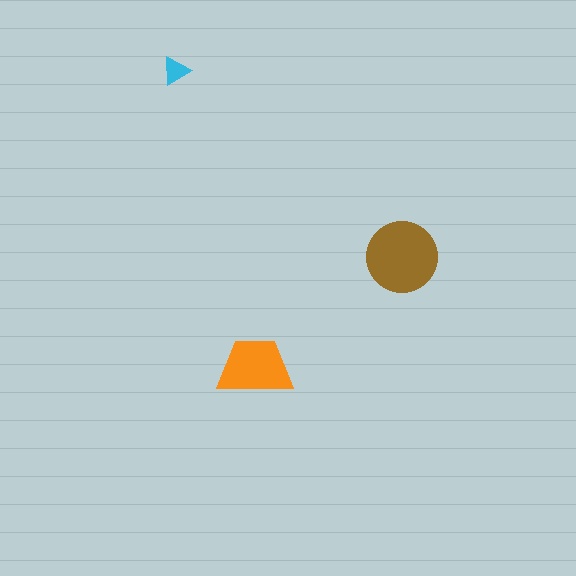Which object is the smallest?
The cyan triangle.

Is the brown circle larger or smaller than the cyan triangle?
Larger.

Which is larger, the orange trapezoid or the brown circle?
The brown circle.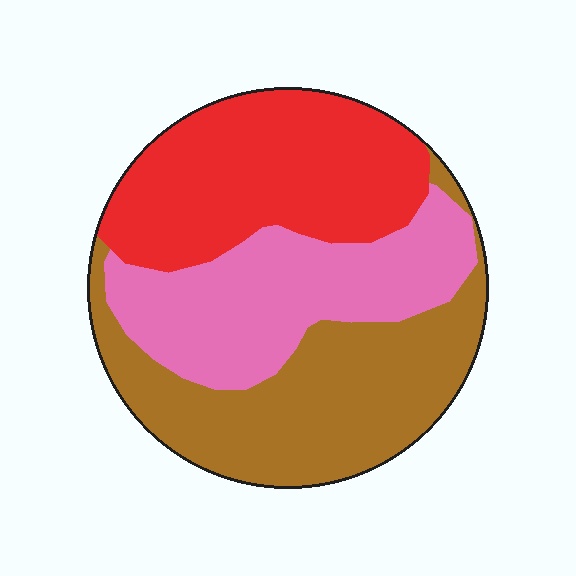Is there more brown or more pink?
Brown.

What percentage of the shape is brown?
Brown covers about 35% of the shape.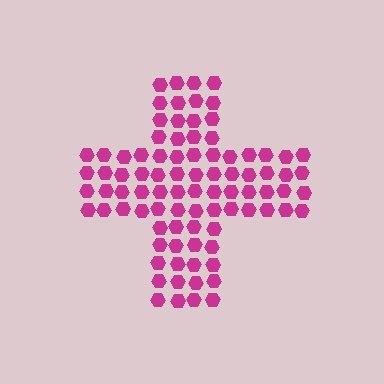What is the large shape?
The large shape is a cross.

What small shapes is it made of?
It is made of small hexagons.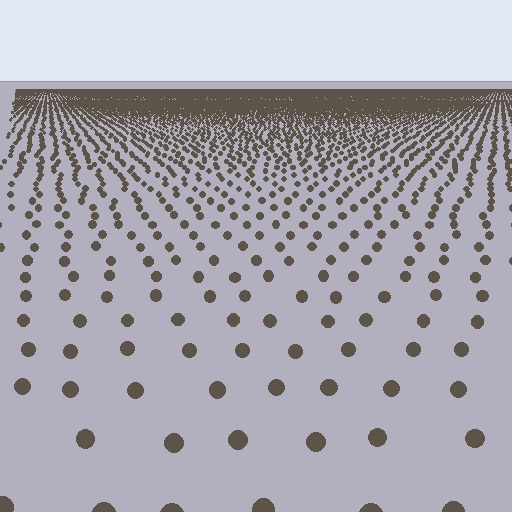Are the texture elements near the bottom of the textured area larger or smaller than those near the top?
Larger. Near the bottom, elements are closer to the viewer and appear at a bigger on-screen size.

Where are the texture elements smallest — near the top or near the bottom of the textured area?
Near the top.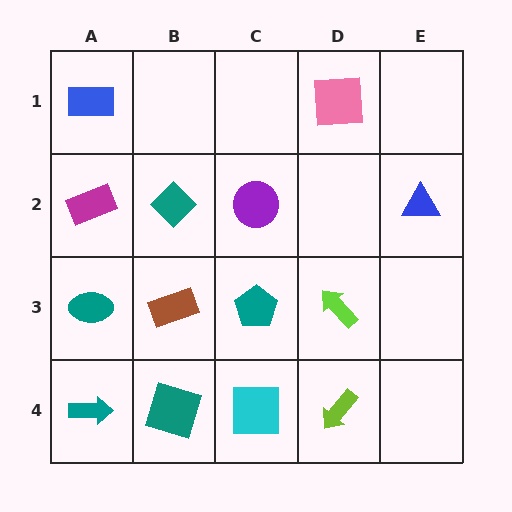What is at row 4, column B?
A teal square.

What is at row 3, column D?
A lime arrow.